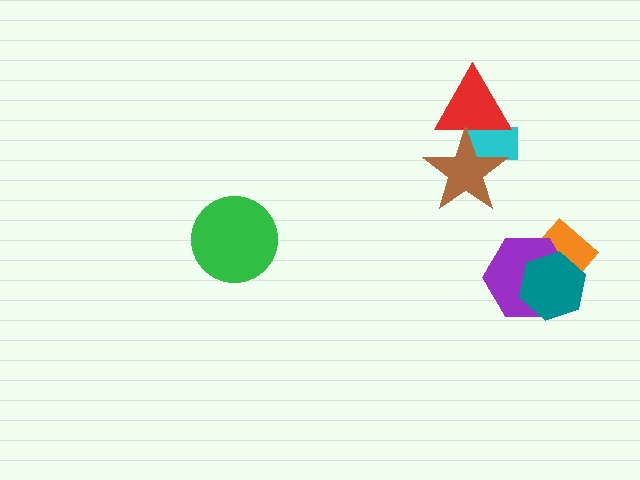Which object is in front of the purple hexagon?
The teal hexagon is in front of the purple hexagon.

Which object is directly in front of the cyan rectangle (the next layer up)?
The red triangle is directly in front of the cyan rectangle.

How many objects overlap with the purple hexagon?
2 objects overlap with the purple hexagon.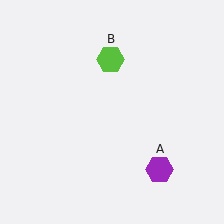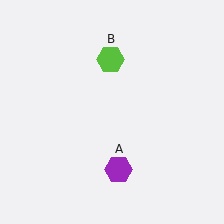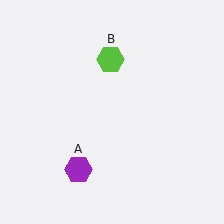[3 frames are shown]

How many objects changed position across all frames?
1 object changed position: purple hexagon (object A).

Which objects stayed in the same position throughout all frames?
Lime hexagon (object B) remained stationary.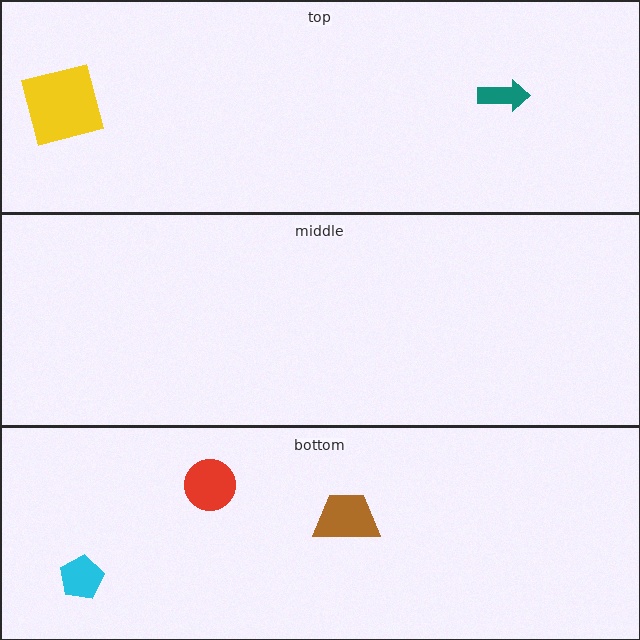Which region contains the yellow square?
The top region.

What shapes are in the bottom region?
The red circle, the cyan pentagon, the brown trapezoid.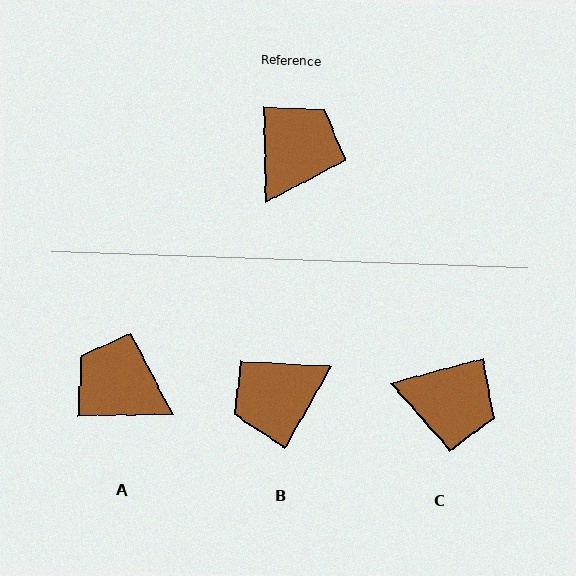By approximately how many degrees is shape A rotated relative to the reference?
Approximately 90 degrees counter-clockwise.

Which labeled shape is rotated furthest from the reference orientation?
B, about 149 degrees away.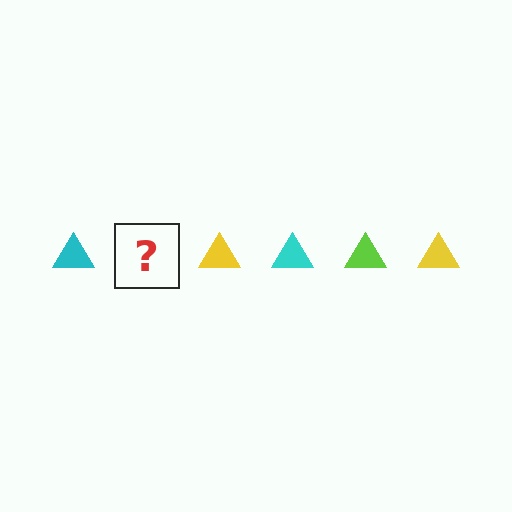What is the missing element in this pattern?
The missing element is a lime triangle.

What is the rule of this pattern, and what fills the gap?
The rule is that the pattern cycles through cyan, lime, yellow triangles. The gap should be filled with a lime triangle.